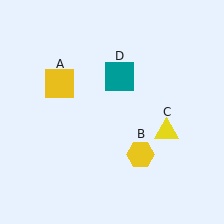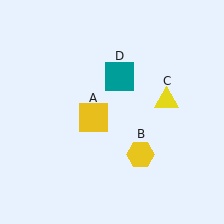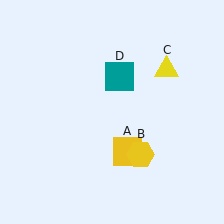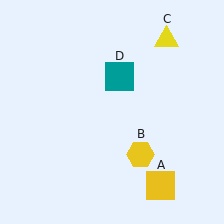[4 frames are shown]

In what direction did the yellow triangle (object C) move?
The yellow triangle (object C) moved up.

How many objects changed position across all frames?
2 objects changed position: yellow square (object A), yellow triangle (object C).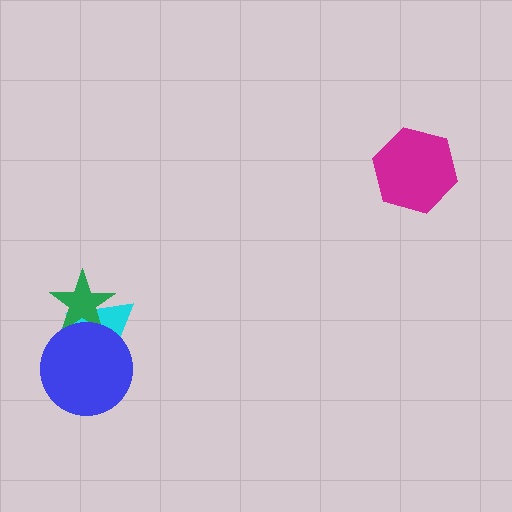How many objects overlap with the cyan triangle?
2 objects overlap with the cyan triangle.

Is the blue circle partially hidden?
No, no other shape covers it.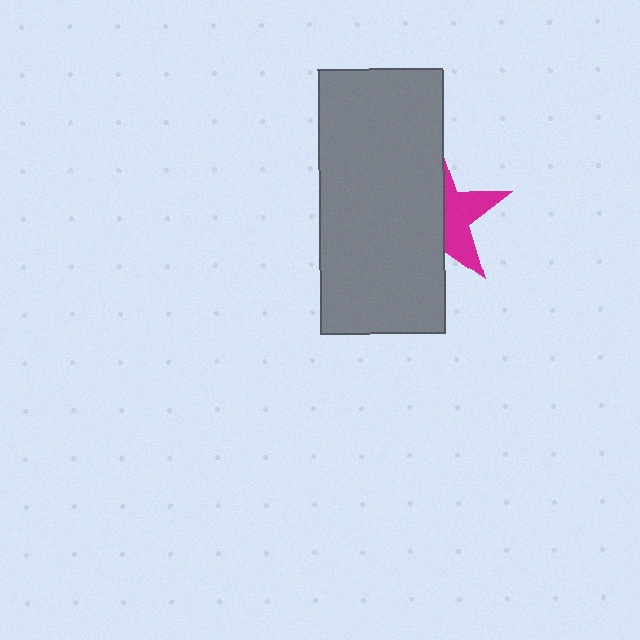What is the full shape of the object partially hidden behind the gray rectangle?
The partially hidden object is a magenta star.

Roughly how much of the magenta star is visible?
A small part of it is visible (roughly 42%).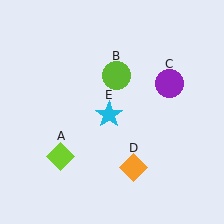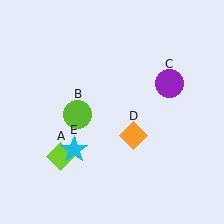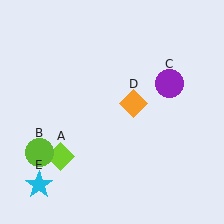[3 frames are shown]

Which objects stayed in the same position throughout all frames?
Lime diamond (object A) and purple circle (object C) remained stationary.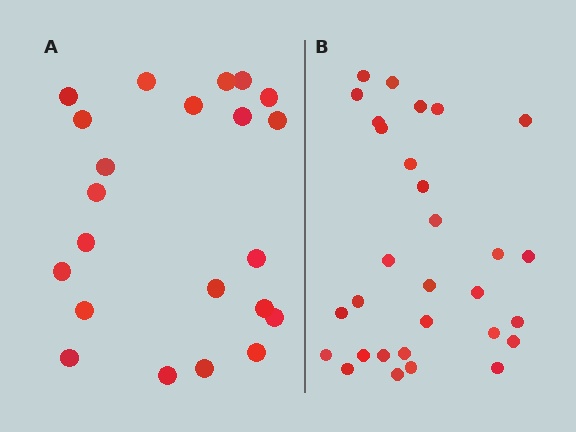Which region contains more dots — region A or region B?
Region B (the right region) has more dots.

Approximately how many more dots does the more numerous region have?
Region B has roughly 8 or so more dots than region A.